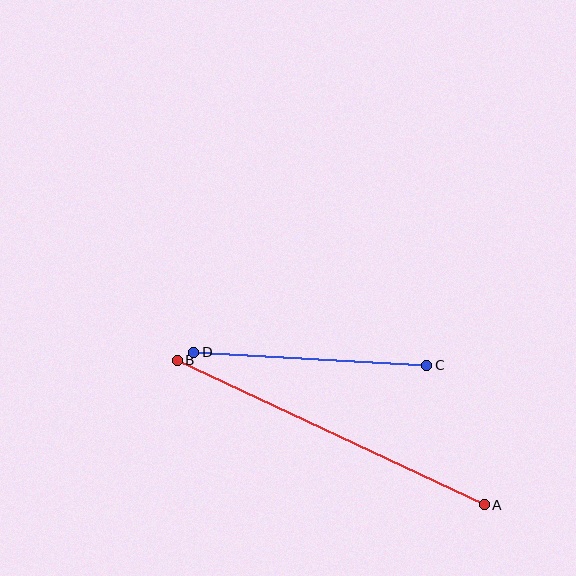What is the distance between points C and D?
The distance is approximately 234 pixels.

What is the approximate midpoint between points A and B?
The midpoint is at approximately (331, 433) pixels.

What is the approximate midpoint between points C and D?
The midpoint is at approximately (310, 359) pixels.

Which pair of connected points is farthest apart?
Points A and B are farthest apart.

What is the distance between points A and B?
The distance is approximately 340 pixels.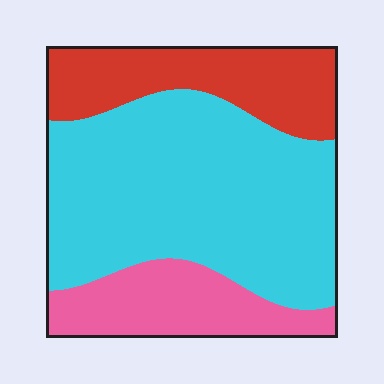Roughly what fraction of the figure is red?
Red covers about 25% of the figure.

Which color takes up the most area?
Cyan, at roughly 60%.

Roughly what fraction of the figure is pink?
Pink takes up between a sixth and a third of the figure.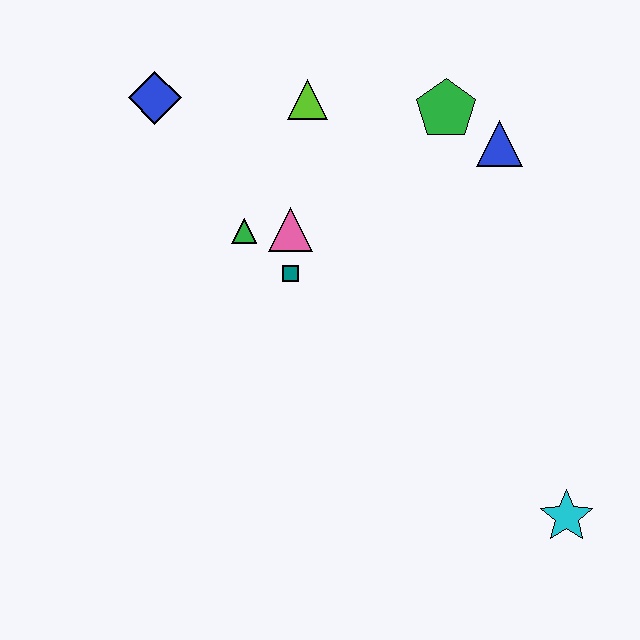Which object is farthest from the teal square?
The cyan star is farthest from the teal square.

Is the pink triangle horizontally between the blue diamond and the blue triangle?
Yes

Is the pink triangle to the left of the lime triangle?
Yes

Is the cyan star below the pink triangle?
Yes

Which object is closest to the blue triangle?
The green pentagon is closest to the blue triangle.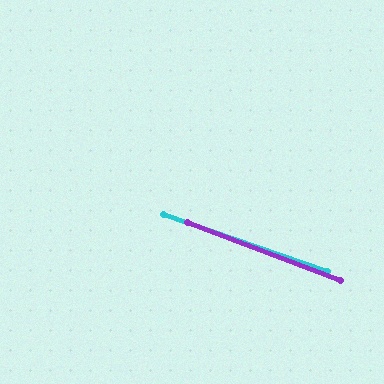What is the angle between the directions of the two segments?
Approximately 2 degrees.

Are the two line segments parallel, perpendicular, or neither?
Parallel — their directions differ by only 1.7°.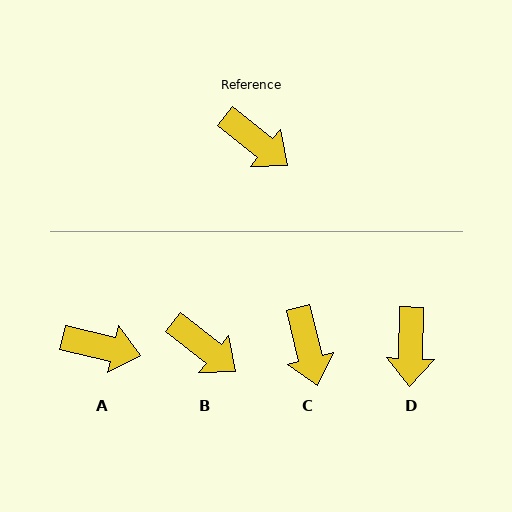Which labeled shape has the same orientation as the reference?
B.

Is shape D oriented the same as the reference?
No, it is off by about 53 degrees.